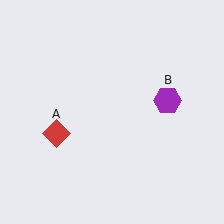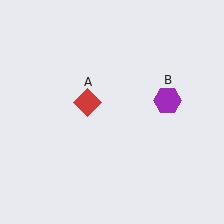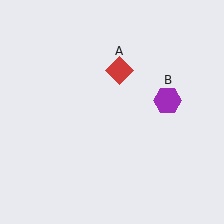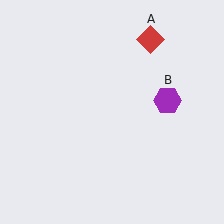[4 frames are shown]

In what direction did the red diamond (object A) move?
The red diamond (object A) moved up and to the right.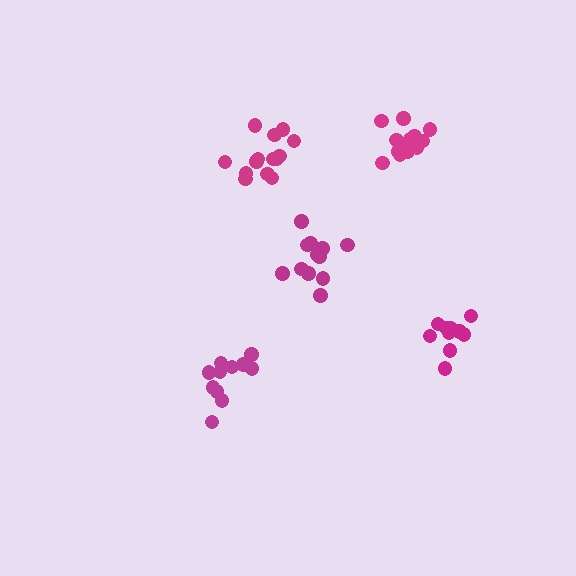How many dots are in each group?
Group 1: 11 dots, Group 2: 14 dots, Group 3: 12 dots, Group 4: 10 dots, Group 5: 14 dots (61 total).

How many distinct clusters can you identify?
There are 5 distinct clusters.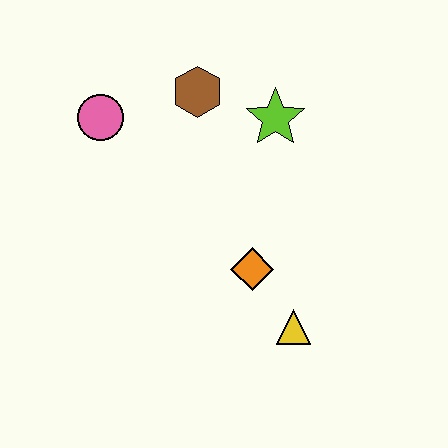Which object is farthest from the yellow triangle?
The pink circle is farthest from the yellow triangle.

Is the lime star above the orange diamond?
Yes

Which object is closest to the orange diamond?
The yellow triangle is closest to the orange diamond.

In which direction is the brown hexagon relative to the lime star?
The brown hexagon is to the left of the lime star.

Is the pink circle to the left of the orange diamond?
Yes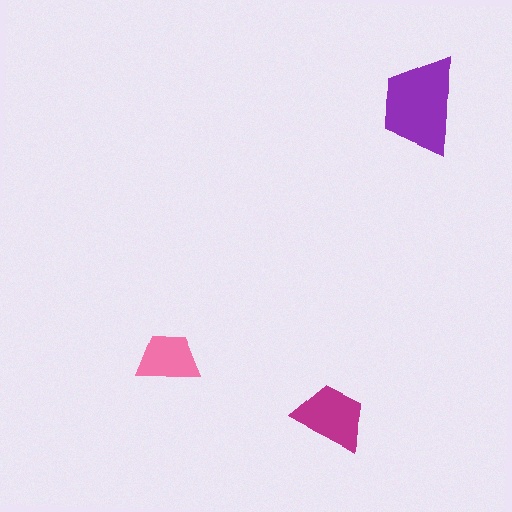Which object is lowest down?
The magenta trapezoid is bottommost.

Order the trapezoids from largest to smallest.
the purple one, the magenta one, the pink one.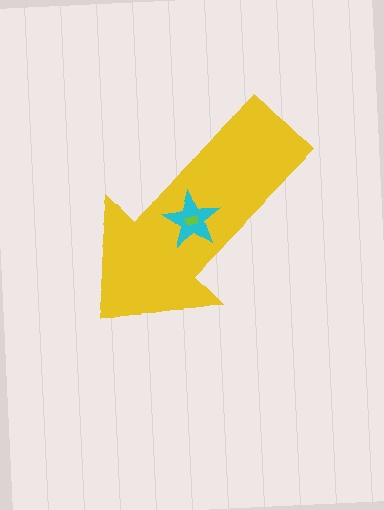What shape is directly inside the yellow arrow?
The cyan star.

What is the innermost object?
The lime rectangle.